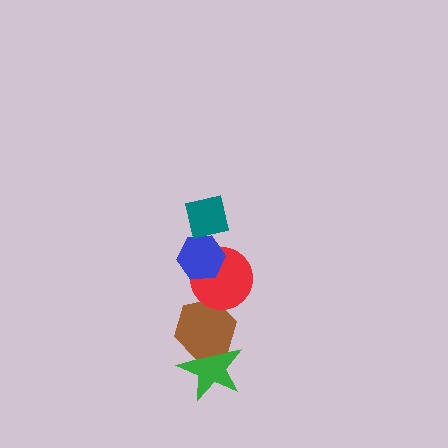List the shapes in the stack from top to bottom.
From top to bottom: the teal square, the blue hexagon, the red circle, the brown hexagon, the green star.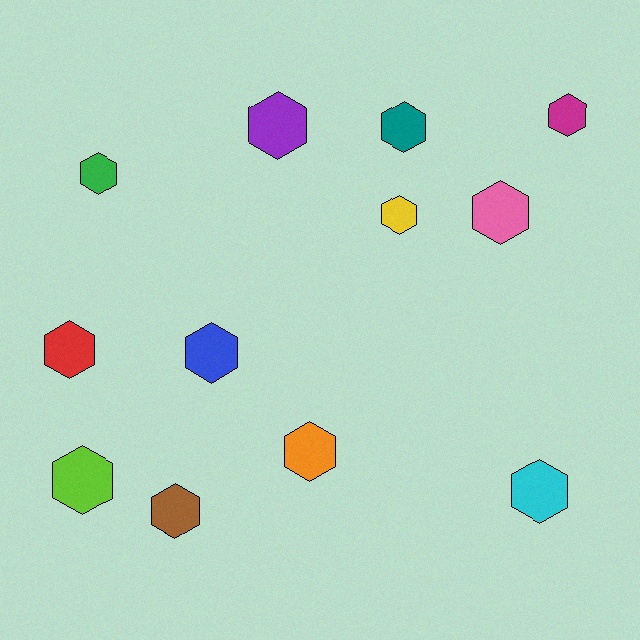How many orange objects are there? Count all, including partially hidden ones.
There is 1 orange object.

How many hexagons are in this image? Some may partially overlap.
There are 12 hexagons.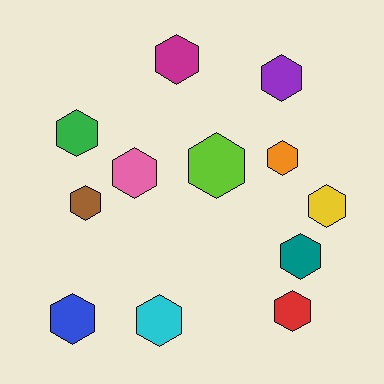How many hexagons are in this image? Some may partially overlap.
There are 12 hexagons.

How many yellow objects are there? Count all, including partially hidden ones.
There is 1 yellow object.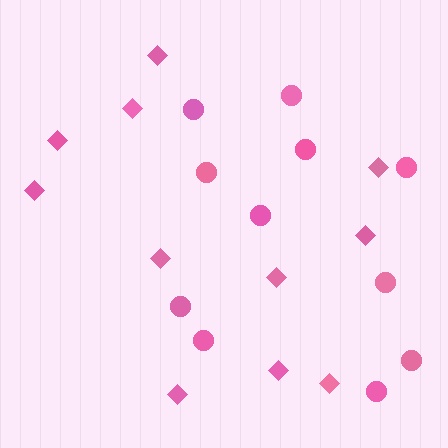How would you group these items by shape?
There are 2 groups: one group of circles (11) and one group of diamonds (11).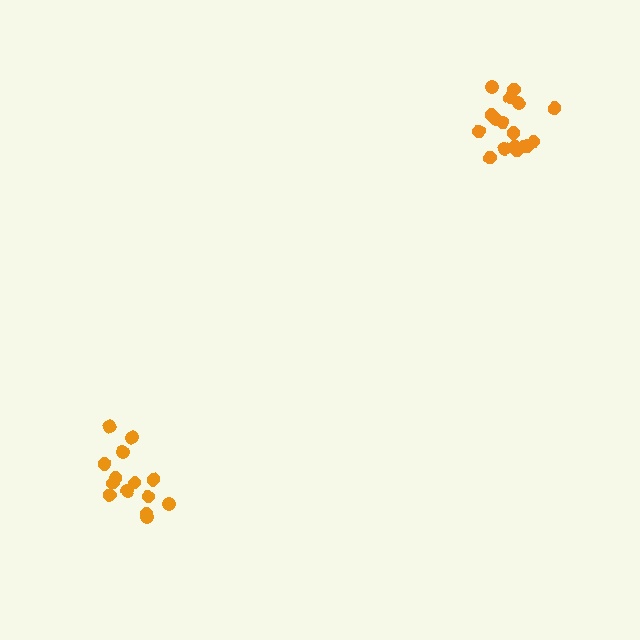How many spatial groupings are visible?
There are 2 spatial groupings.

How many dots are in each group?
Group 1: 17 dots, Group 2: 14 dots (31 total).